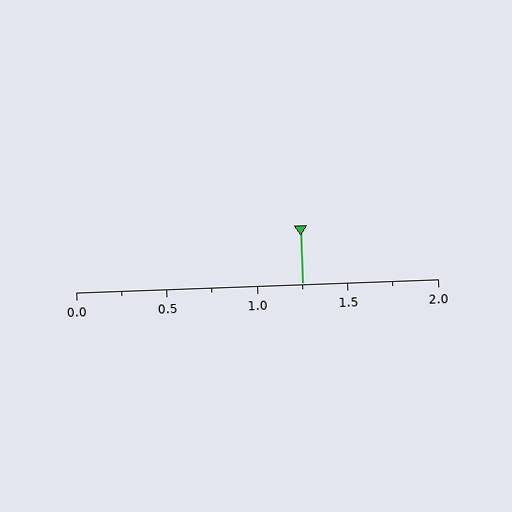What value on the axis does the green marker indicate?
The marker indicates approximately 1.25.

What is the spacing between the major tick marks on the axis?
The major ticks are spaced 0.5 apart.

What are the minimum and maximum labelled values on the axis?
The axis runs from 0.0 to 2.0.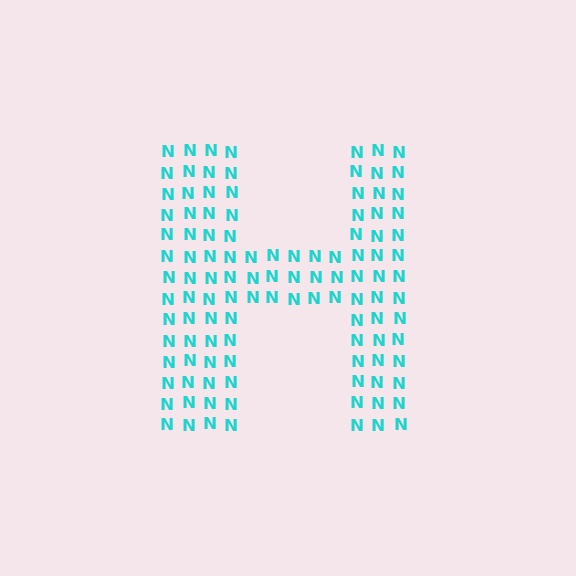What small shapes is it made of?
It is made of small letter N's.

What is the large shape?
The large shape is the letter H.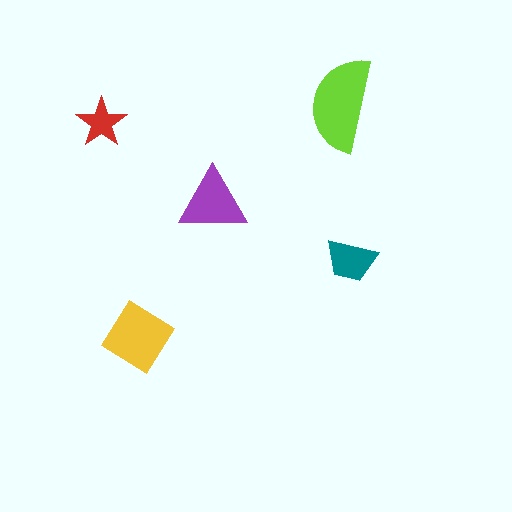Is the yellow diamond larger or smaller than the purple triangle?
Larger.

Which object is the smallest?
The red star.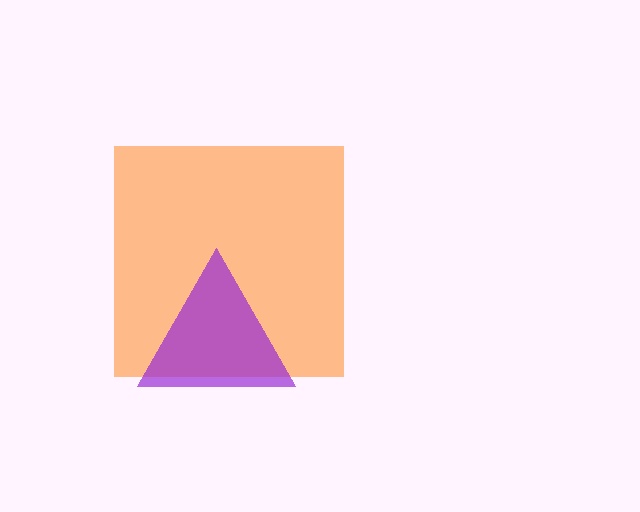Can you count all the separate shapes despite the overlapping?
Yes, there are 2 separate shapes.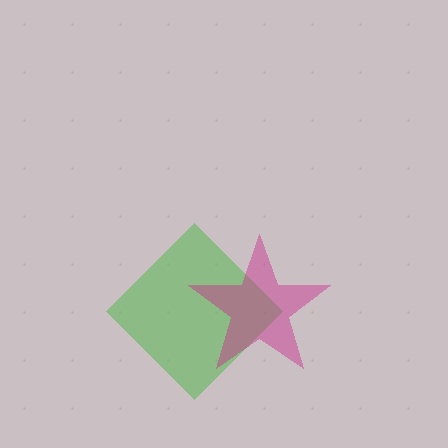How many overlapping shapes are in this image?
There are 2 overlapping shapes in the image.